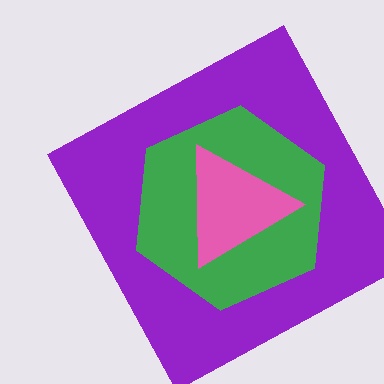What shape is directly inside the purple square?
The green hexagon.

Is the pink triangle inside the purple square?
Yes.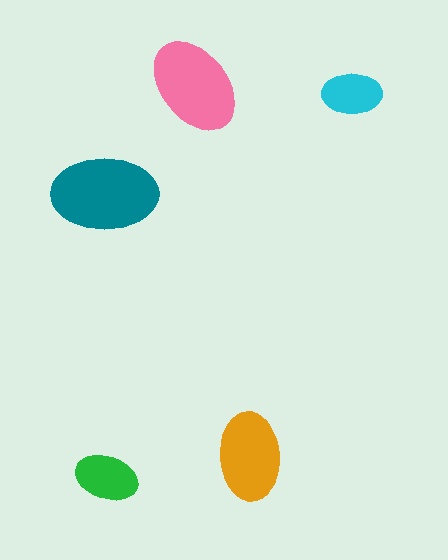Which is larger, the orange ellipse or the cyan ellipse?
The orange one.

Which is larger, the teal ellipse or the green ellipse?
The teal one.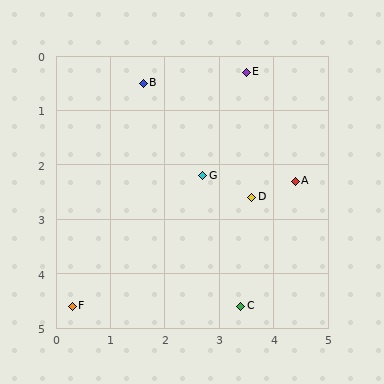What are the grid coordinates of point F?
Point F is at approximately (0.3, 4.6).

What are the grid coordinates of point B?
Point B is at approximately (1.6, 0.5).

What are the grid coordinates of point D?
Point D is at approximately (3.6, 2.6).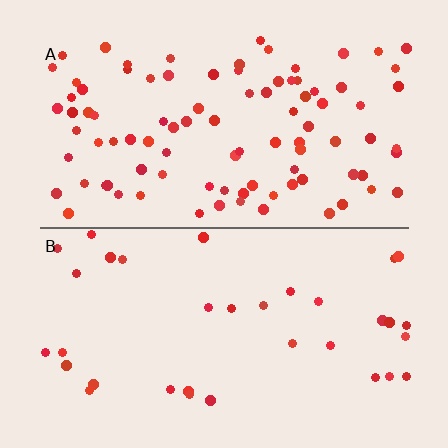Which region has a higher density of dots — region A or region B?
A (the top).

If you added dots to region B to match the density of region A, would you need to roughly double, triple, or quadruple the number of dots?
Approximately triple.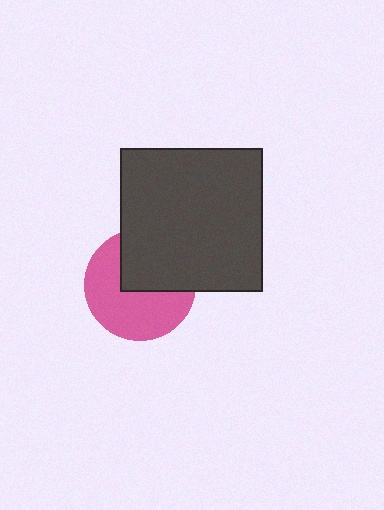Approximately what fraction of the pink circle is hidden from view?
Roughly 41% of the pink circle is hidden behind the dark gray square.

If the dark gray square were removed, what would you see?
You would see the complete pink circle.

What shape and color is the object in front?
The object in front is a dark gray square.